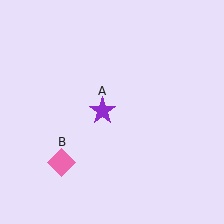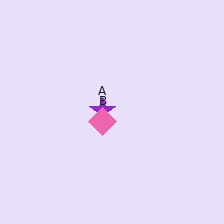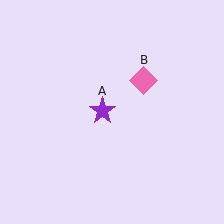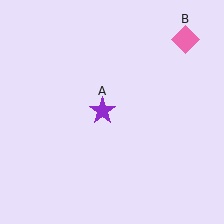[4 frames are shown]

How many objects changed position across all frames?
1 object changed position: pink diamond (object B).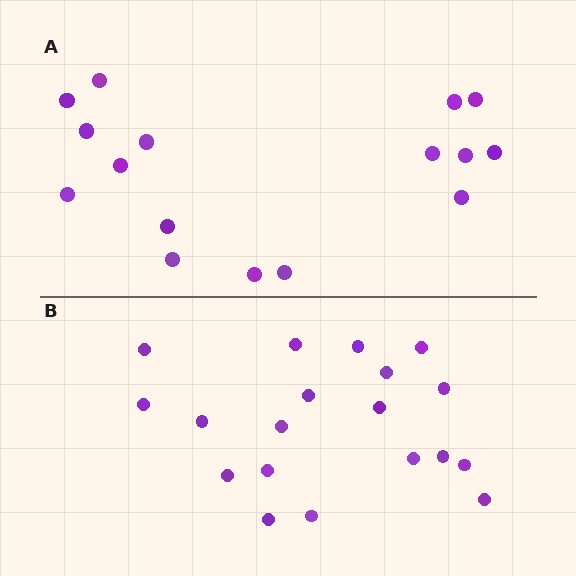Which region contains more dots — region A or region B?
Region B (the bottom region) has more dots.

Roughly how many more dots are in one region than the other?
Region B has just a few more — roughly 2 or 3 more dots than region A.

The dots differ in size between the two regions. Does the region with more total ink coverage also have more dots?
No. Region A has more total ink coverage because its dots are larger, but region B actually contains more individual dots. Total area can be misleading — the number of items is what matters here.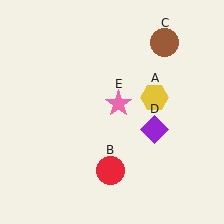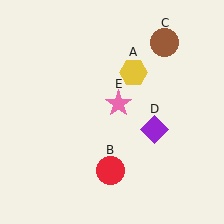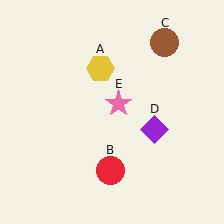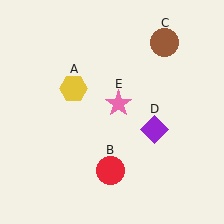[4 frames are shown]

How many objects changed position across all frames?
1 object changed position: yellow hexagon (object A).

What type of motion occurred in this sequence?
The yellow hexagon (object A) rotated counterclockwise around the center of the scene.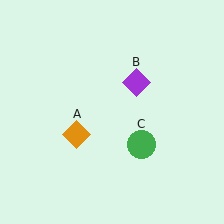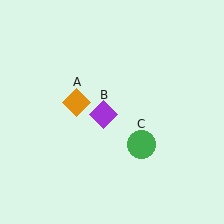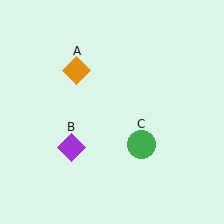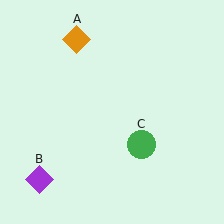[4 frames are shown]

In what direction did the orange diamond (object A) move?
The orange diamond (object A) moved up.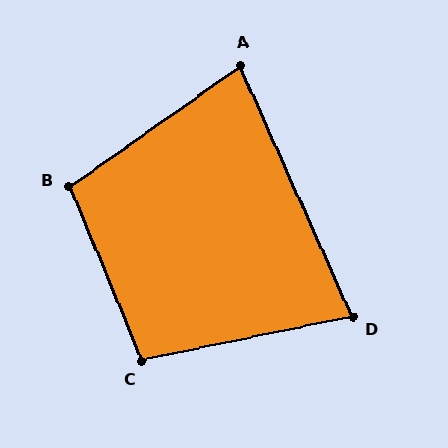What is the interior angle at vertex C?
Approximately 101 degrees (obtuse).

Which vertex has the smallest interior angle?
D, at approximately 77 degrees.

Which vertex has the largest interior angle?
B, at approximately 103 degrees.